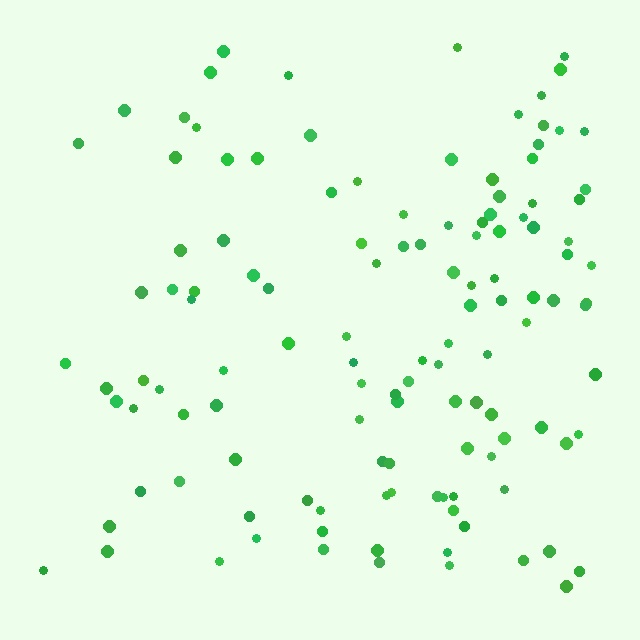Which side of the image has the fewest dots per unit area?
The left.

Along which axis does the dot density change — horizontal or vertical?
Horizontal.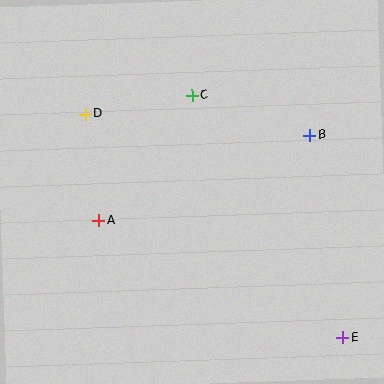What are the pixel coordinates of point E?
Point E is at (343, 337).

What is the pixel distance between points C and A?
The distance between C and A is 156 pixels.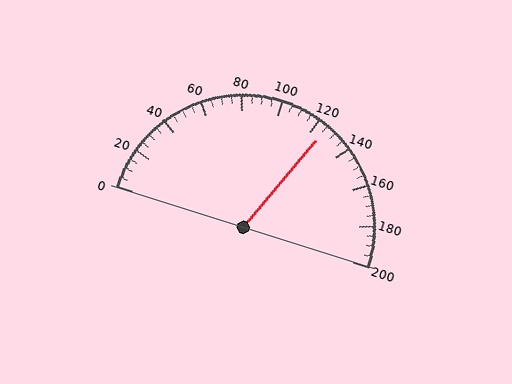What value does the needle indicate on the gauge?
The needle indicates approximately 125.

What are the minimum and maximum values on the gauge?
The gauge ranges from 0 to 200.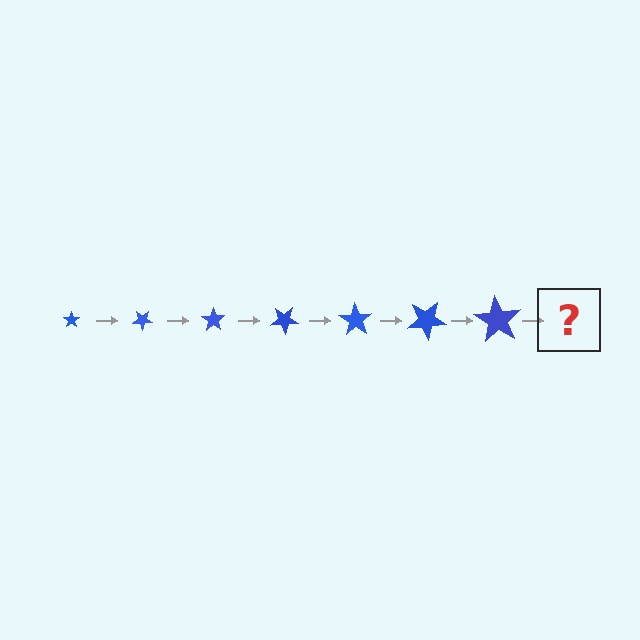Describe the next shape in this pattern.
It should be a star, larger than the previous one and rotated 245 degrees from the start.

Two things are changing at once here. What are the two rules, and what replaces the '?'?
The two rules are that the star grows larger each step and it rotates 35 degrees each step. The '?' should be a star, larger than the previous one and rotated 245 degrees from the start.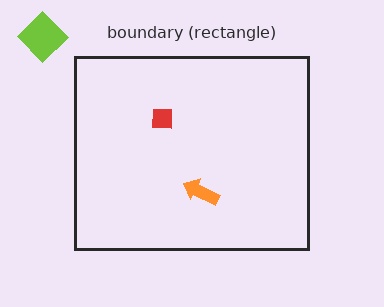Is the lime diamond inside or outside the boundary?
Outside.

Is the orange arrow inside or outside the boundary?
Inside.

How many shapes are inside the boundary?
2 inside, 1 outside.